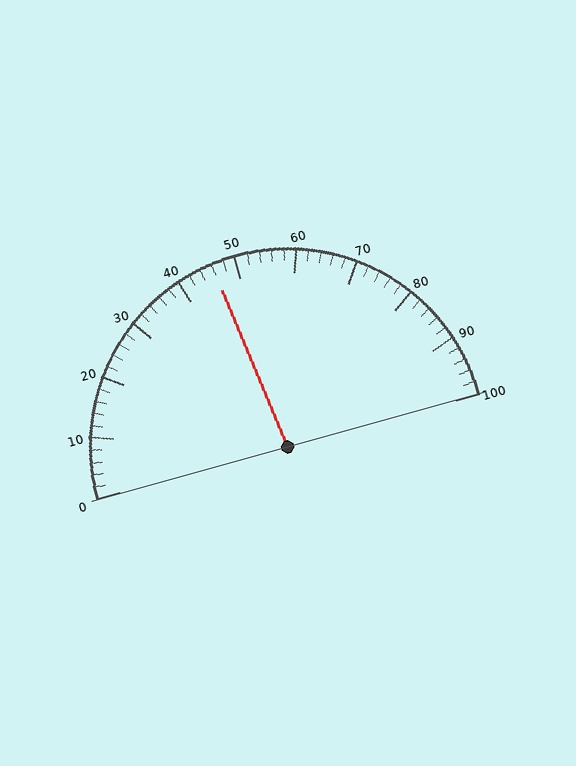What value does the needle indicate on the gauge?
The needle indicates approximately 46.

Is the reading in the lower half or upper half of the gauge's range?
The reading is in the lower half of the range (0 to 100).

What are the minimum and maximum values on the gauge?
The gauge ranges from 0 to 100.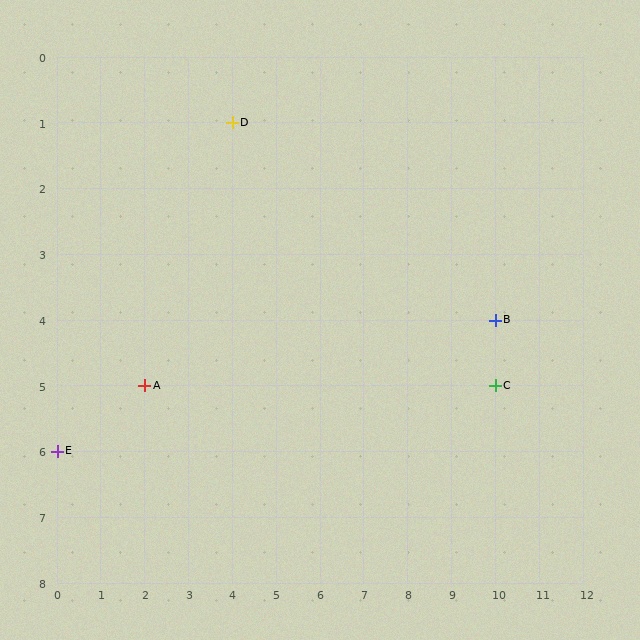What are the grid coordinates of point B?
Point B is at grid coordinates (10, 4).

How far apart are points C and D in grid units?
Points C and D are 6 columns and 4 rows apart (about 7.2 grid units diagonally).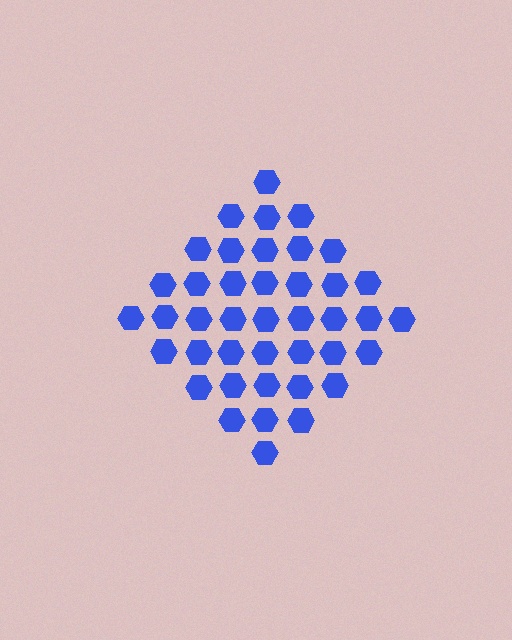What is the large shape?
The large shape is a diamond.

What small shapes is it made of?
It is made of small hexagons.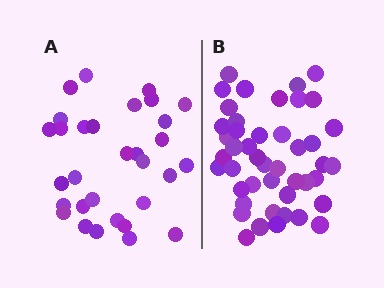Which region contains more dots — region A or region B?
Region B (the right region) has more dots.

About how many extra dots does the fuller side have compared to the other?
Region B has approximately 15 more dots than region A.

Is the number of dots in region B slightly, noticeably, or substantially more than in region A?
Region B has substantially more. The ratio is roughly 1.5 to 1.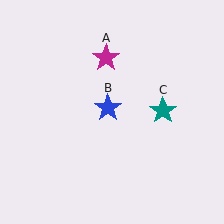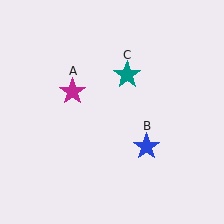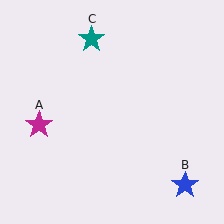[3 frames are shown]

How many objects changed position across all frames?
3 objects changed position: magenta star (object A), blue star (object B), teal star (object C).